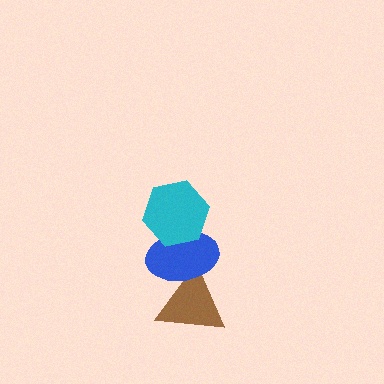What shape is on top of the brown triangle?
The blue ellipse is on top of the brown triangle.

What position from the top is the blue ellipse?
The blue ellipse is 2nd from the top.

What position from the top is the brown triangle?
The brown triangle is 3rd from the top.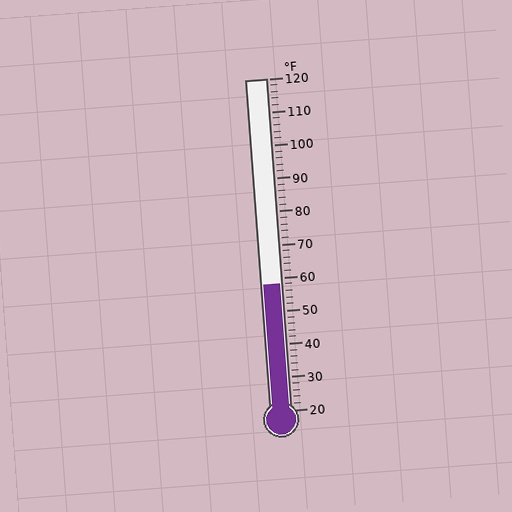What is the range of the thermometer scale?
The thermometer scale ranges from 20°F to 120°F.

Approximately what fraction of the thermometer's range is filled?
The thermometer is filled to approximately 40% of its range.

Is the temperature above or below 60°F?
The temperature is below 60°F.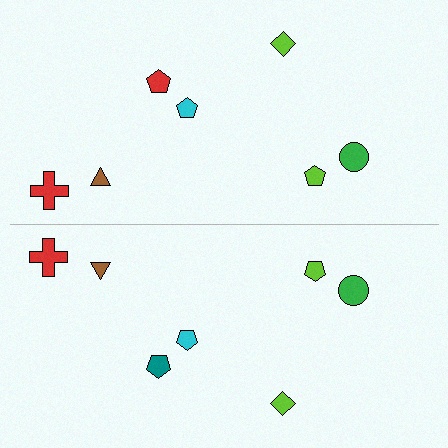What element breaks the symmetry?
The teal pentagon on the bottom side breaks the symmetry — its mirror counterpart is red.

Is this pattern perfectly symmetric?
No, the pattern is not perfectly symmetric. The teal pentagon on the bottom side breaks the symmetry — its mirror counterpart is red.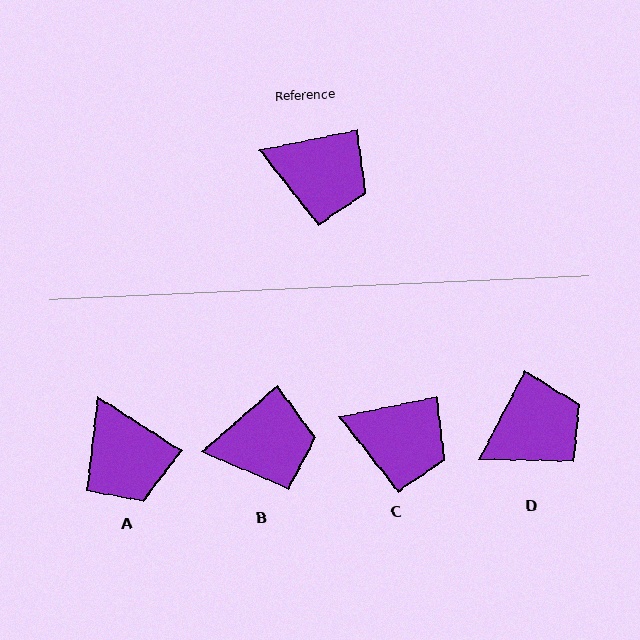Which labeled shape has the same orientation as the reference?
C.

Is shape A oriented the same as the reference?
No, it is off by about 45 degrees.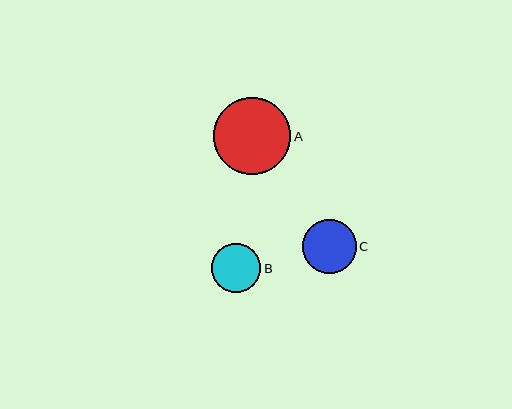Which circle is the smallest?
Circle B is the smallest with a size of approximately 50 pixels.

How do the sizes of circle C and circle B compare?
Circle C and circle B are approximately the same size.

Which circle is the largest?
Circle A is the largest with a size of approximately 77 pixels.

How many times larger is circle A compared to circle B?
Circle A is approximately 1.6 times the size of circle B.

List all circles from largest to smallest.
From largest to smallest: A, C, B.